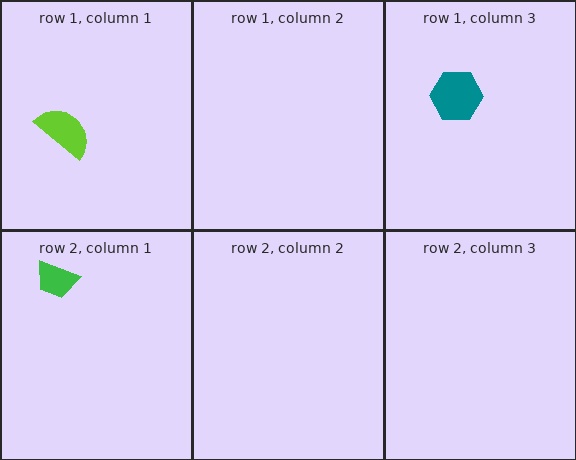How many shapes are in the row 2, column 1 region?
1.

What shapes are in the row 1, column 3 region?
The teal hexagon.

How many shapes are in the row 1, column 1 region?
1.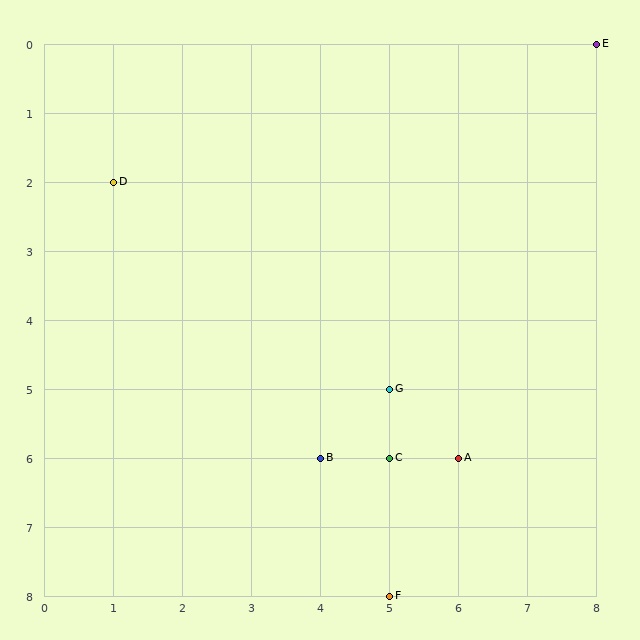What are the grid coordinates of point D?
Point D is at grid coordinates (1, 2).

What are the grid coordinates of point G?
Point G is at grid coordinates (5, 5).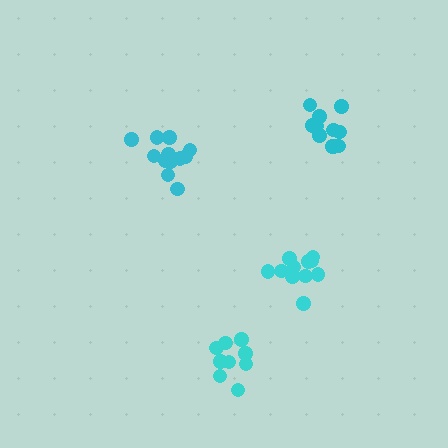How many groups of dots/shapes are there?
There are 4 groups.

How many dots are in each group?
Group 1: 12 dots, Group 2: 11 dots, Group 3: 9 dots, Group 4: 11 dots (43 total).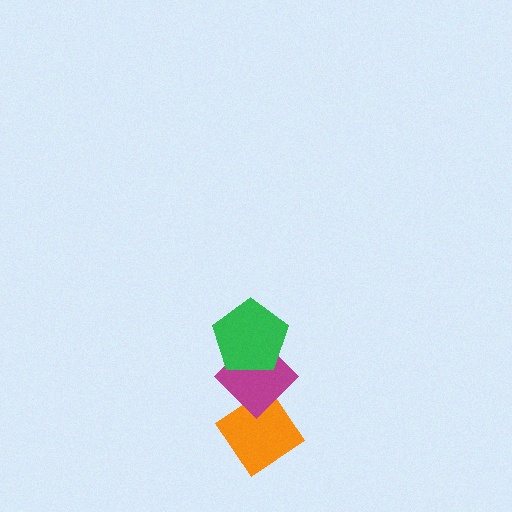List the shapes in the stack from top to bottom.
From top to bottom: the green pentagon, the magenta diamond, the orange diamond.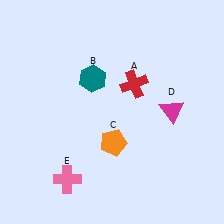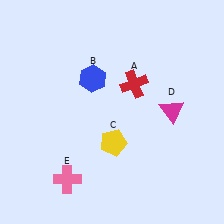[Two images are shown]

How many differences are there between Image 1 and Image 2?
There are 2 differences between the two images.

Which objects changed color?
B changed from teal to blue. C changed from orange to yellow.